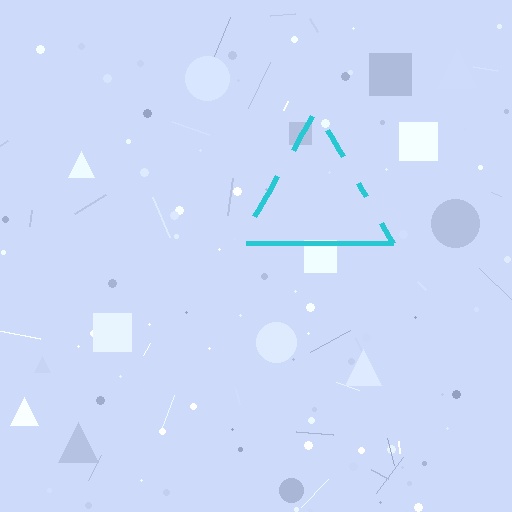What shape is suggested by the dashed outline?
The dashed outline suggests a triangle.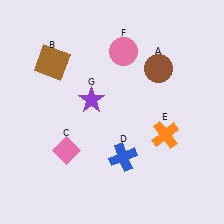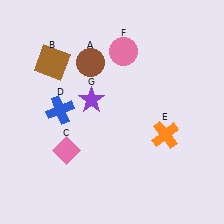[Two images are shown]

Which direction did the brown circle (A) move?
The brown circle (A) moved left.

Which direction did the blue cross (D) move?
The blue cross (D) moved left.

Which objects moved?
The objects that moved are: the brown circle (A), the blue cross (D).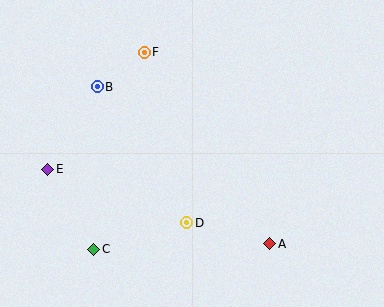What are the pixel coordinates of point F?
Point F is at (144, 52).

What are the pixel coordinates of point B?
Point B is at (97, 87).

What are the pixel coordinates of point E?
Point E is at (48, 169).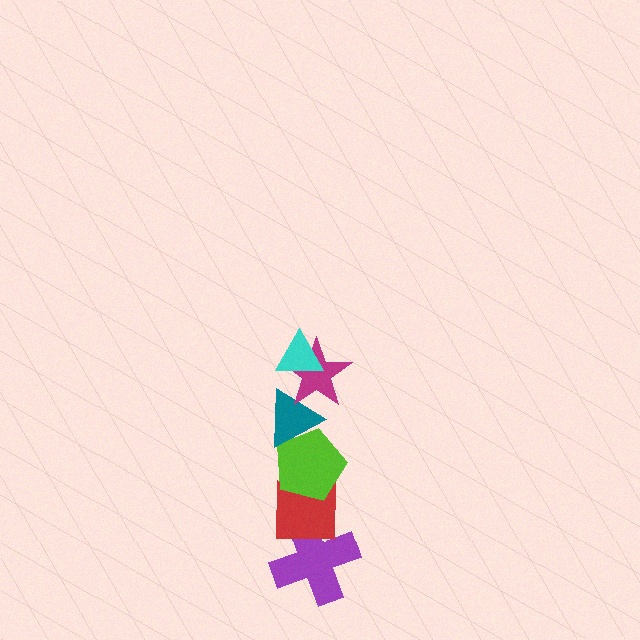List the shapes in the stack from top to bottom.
From top to bottom: the cyan triangle, the magenta star, the teal triangle, the lime pentagon, the red square, the purple cross.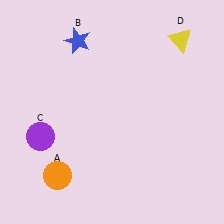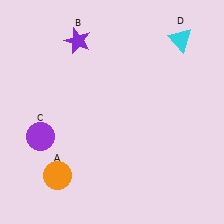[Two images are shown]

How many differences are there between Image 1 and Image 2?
There are 2 differences between the two images.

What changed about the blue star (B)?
In Image 1, B is blue. In Image 2, it changed to purple.